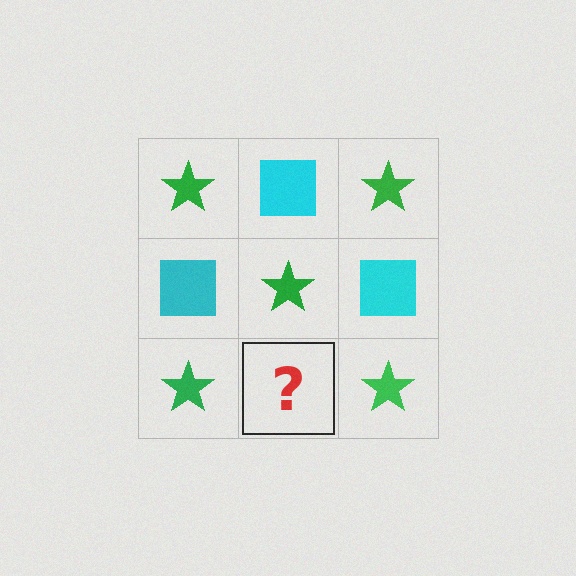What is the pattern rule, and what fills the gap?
The rule is that it alternates green star and cyan square in a checkerboard pattern. The gap should be filled with a cyan square.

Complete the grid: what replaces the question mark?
The question mark should be replaced with a cyan square.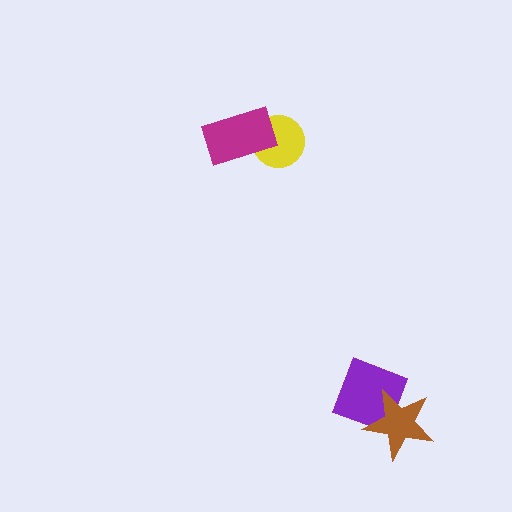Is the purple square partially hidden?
Yes, it is partially covered by another shape.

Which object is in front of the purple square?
The brown star is in front of the purple square.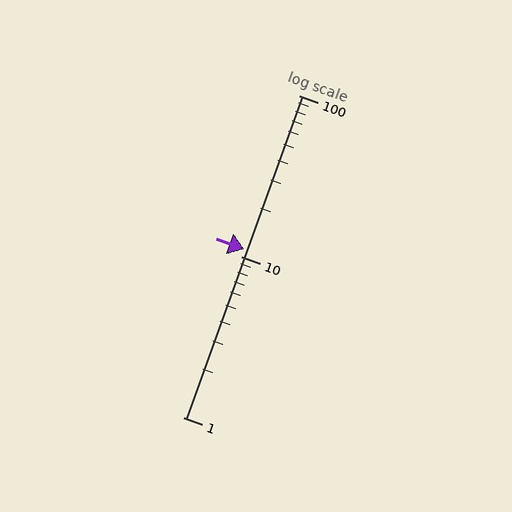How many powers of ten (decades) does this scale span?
The scale spans 2 decades, from 1 to 100.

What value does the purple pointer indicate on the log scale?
The pointer indicates approximately 11.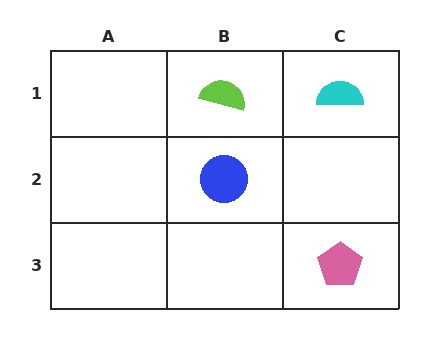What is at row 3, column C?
A pink pentagon.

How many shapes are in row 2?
1 shape.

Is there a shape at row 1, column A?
No, that cell is empty.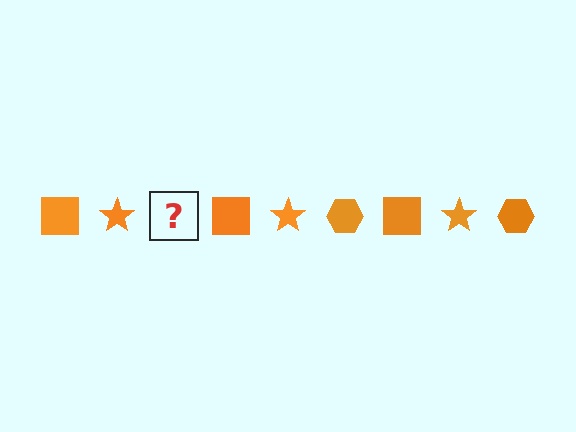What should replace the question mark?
The question mark should be replaced with an orange hexagon.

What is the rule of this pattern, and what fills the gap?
The rule is that the pattern cycles through square, star, hexagon shapes in orange. The gap should be filled with an orange hexagon.